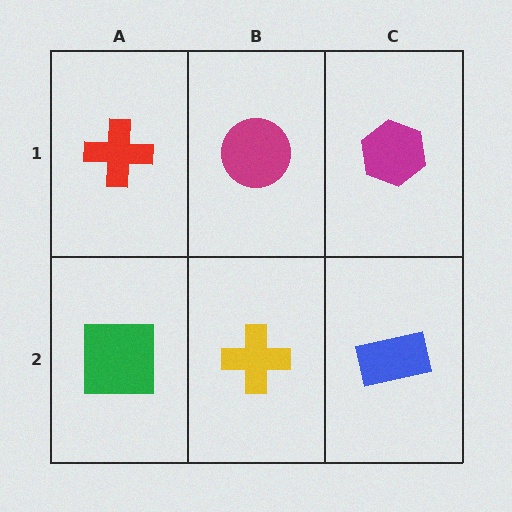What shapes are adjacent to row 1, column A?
A green square (row 2, column A), a magenta circle (row 1, column B).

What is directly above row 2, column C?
A magenta hexagon.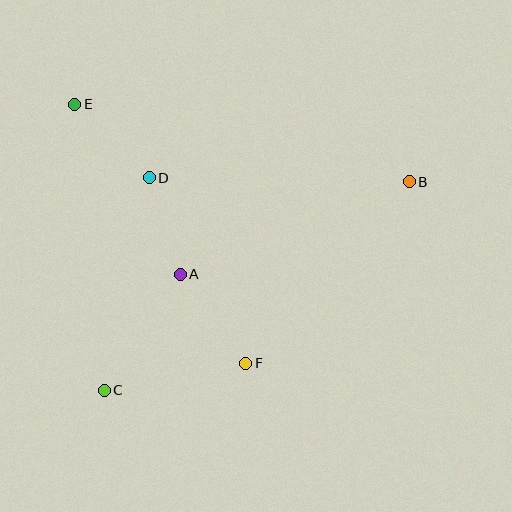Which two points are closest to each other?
Points A and D are closest to each other.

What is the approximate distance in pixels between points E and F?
The distance between E and F is approximately 310 pixels.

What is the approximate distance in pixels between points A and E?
The distance between A and E is approximately 200 pixels.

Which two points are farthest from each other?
Points B and C are farthest from each other.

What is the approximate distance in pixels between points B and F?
The distance between B and F is approximately 244 pixels.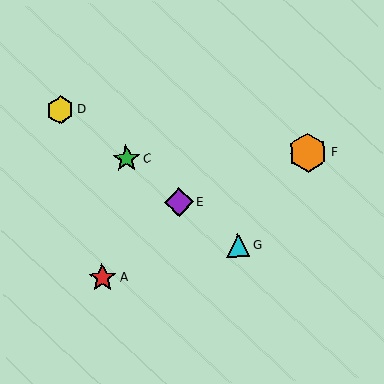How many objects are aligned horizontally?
3 objects (B, C, F) are aligned horizontally.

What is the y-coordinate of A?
Object A is at y≈278.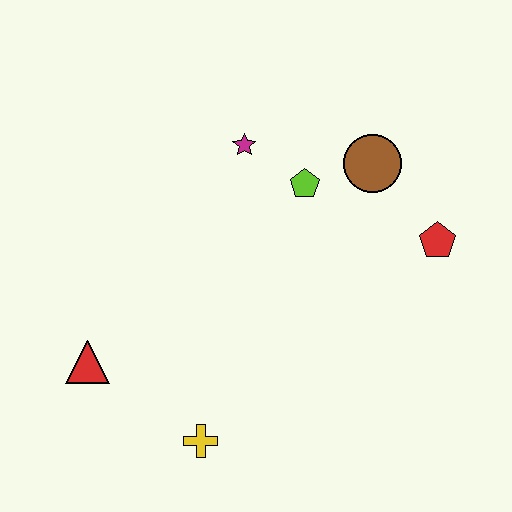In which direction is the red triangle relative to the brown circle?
The red triangle is to the left of the brown circle.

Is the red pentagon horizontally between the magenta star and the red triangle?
No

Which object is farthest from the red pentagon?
The red triangle is farthest from the red pentagon.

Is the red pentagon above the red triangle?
Yes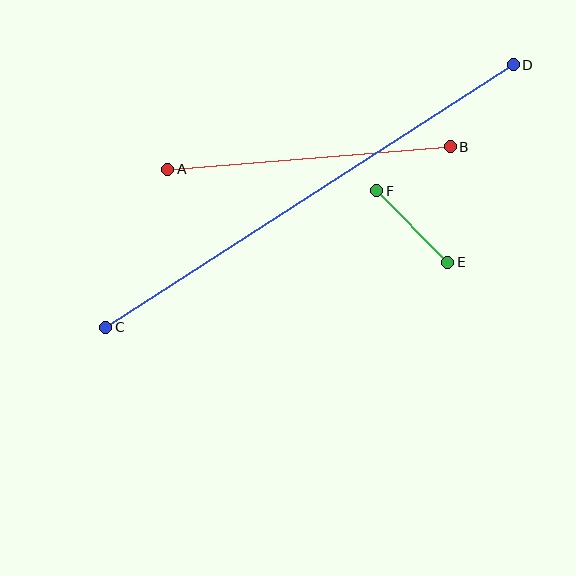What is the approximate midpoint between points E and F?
The midpoint is at approximately (412, 226) pixels.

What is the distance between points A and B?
The distance is approximately 284 pixels.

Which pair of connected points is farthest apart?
Points C and D are farthest apart.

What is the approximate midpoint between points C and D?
The midpoint is at approximately (310, 196) pixels.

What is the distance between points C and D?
The distance is approximately 484 pixels.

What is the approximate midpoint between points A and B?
The midpoint is at approximately (309, 158) pixels.